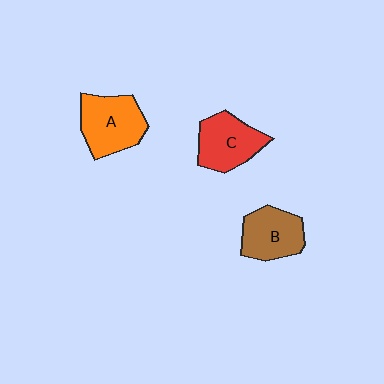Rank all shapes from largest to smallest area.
From largest to smallest: A (orange), C (red), B (brown).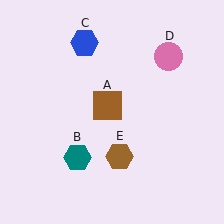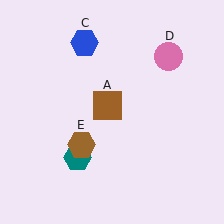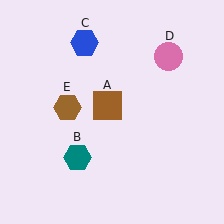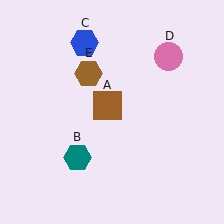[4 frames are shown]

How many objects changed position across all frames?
1 object changed position: brown hexagon (object E).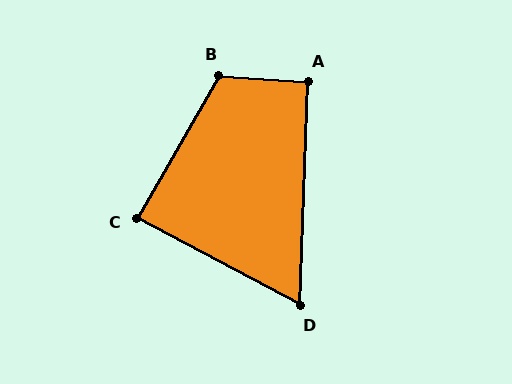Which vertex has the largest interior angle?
B, at approximately 116 degrees.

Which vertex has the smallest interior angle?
D, at approximately 64 degrees.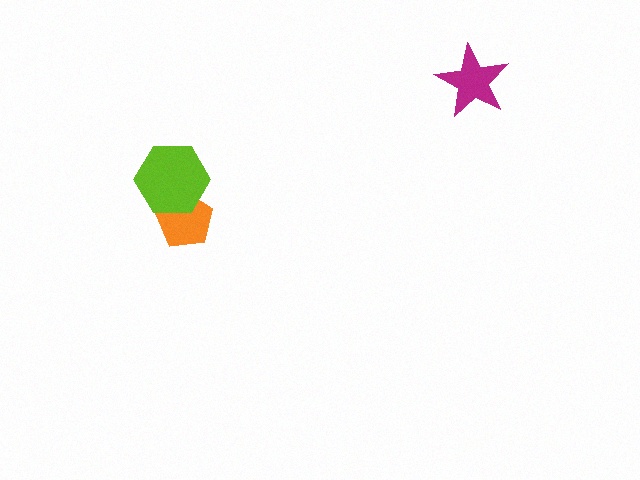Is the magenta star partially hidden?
No, no other shape covers it.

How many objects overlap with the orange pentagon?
1 object overlaps with the orange pentagon.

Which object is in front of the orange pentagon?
The lime hexagon is in front of the orange pentagon.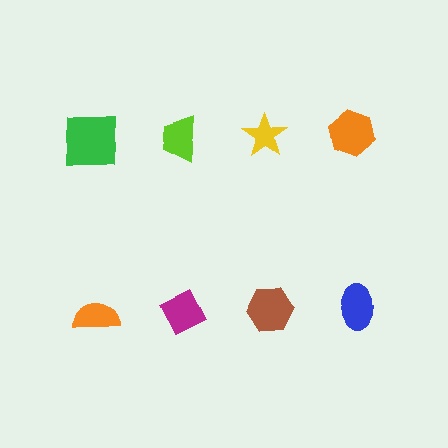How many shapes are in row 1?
4 shapes.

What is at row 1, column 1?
A green square.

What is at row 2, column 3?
A brown hexagon.